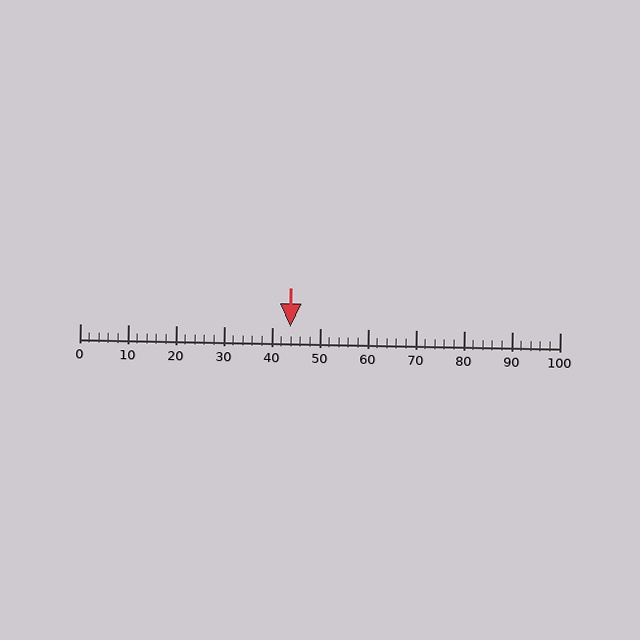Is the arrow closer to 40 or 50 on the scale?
The arrow is closer to 40.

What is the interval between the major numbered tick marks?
The major tick marks are spaced 10 units apart.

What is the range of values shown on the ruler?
The ruler shows values from 0 to 100.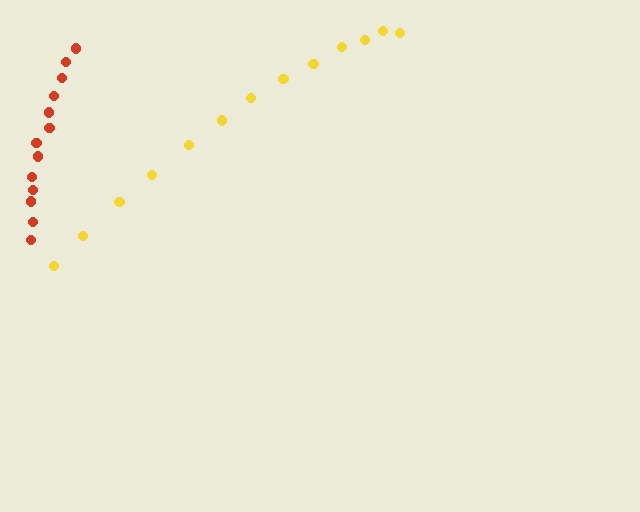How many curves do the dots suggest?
There are 2 distinct paths.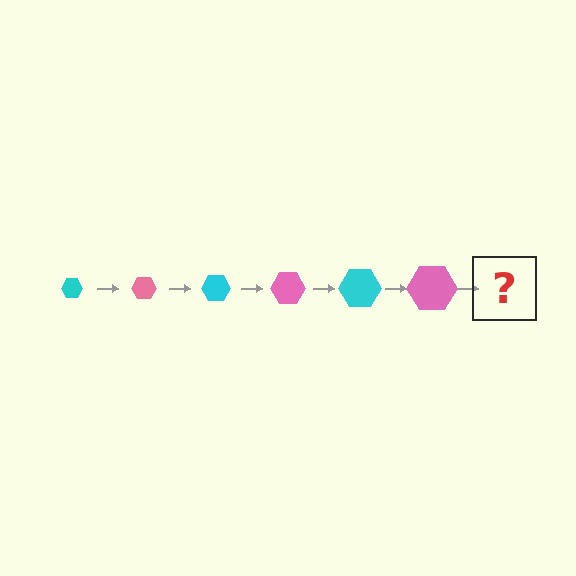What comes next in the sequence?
The next element should be a cyan hexagon, larger than the previous one.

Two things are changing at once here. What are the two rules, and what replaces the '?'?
The two rules are that the hexagon grows larger each step and the color cycles through cyan and pink. The '?' should be a cyan hexagon, larger than the previous one.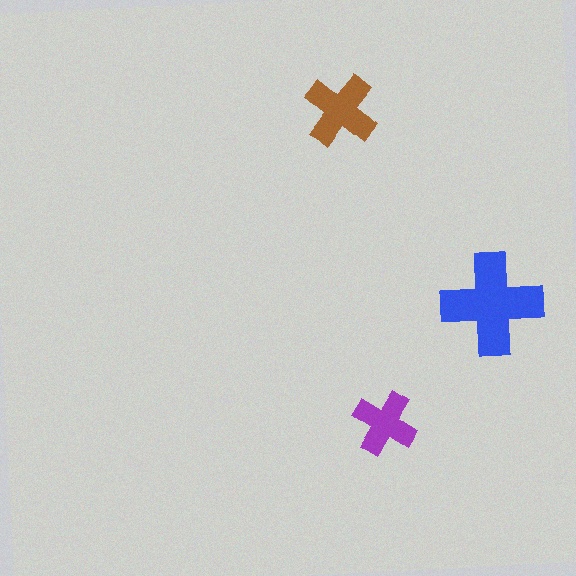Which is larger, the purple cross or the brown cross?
The brown one.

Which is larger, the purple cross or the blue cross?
The blue one.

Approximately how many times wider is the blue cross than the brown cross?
About 1.5 times wider.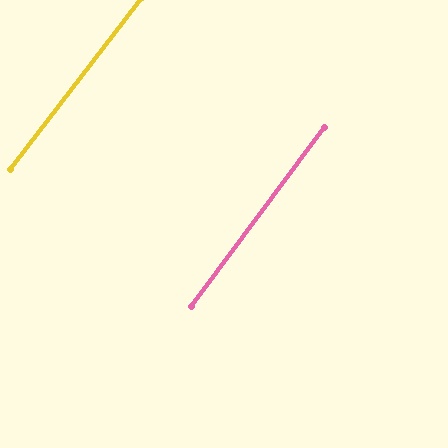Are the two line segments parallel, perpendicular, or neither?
Parallel — their directions differ by only 0.8°.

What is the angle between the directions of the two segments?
Approximately 1 degree.